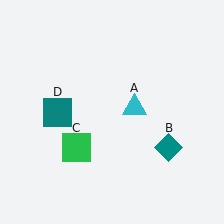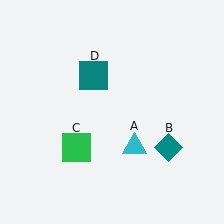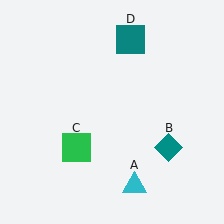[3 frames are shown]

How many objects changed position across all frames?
2 objects changed position: cyan triangle (object A), teal square (object D).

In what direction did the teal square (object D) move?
The teal square (object D) moved up and to the right.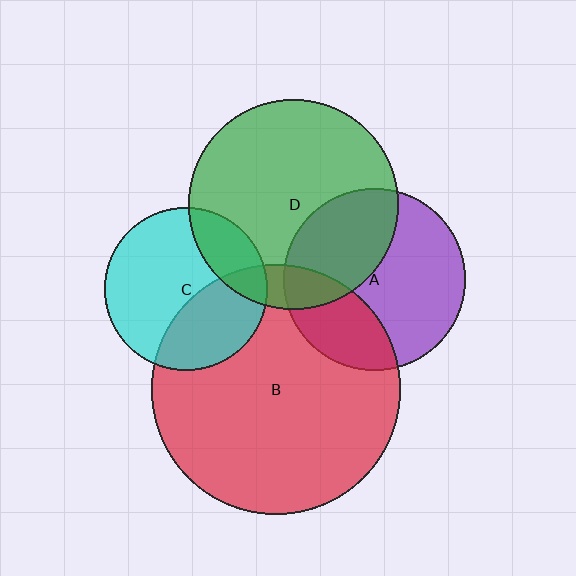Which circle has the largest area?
Circle B (red).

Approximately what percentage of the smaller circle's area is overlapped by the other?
Approximately 35%.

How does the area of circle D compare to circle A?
Approximately 1.3 times.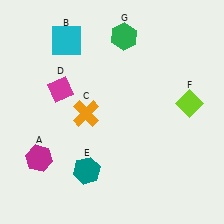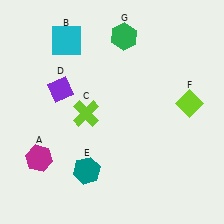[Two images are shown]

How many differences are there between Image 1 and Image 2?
There are 2 differences between the two images.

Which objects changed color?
C changed from orange to lime. D changed from magenta to purple.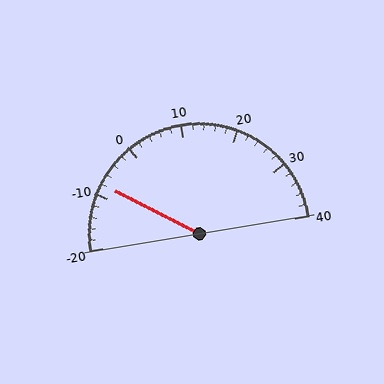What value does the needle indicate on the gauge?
The needle indicates approximately -8.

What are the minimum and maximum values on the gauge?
The gauge ranges from -20 to 40.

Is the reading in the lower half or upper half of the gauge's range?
The reading is in the lower half of the range (-20 to 40).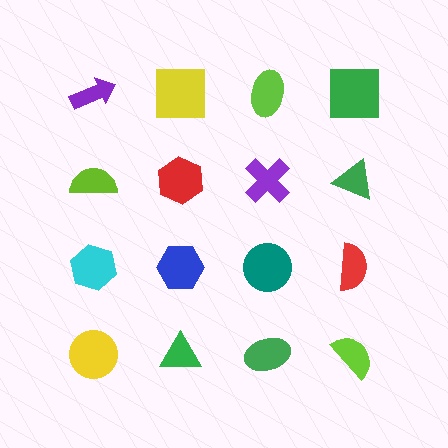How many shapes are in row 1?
4 shapes.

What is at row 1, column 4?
A green square.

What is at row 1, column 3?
A lime ellipse.